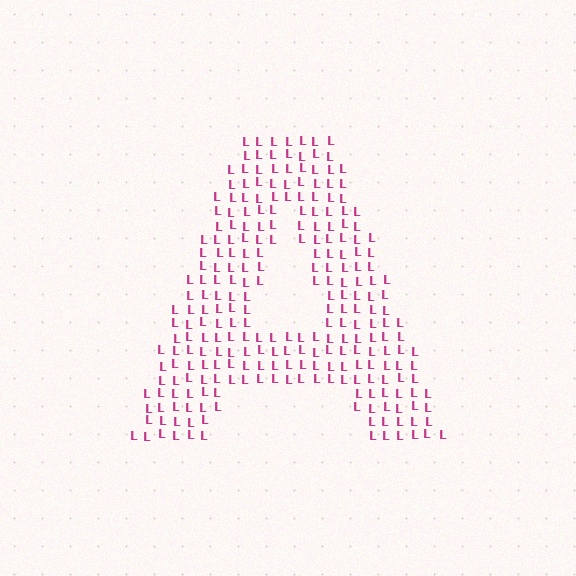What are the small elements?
The small elements are letter L's.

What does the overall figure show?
The overall figure shows the letter A.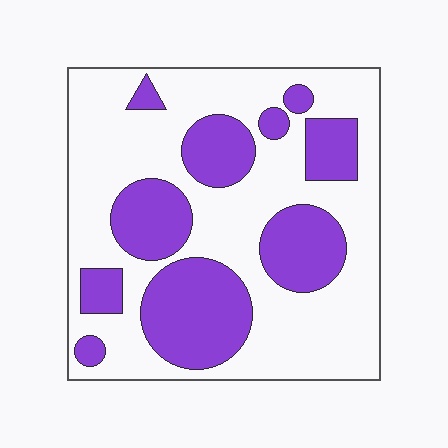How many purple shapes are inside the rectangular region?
10.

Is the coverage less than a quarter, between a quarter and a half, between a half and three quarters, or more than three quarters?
Between a quarter and a half.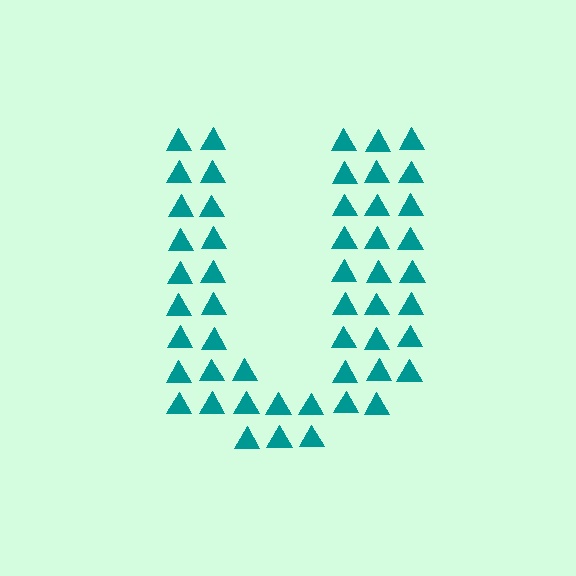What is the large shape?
The large shape is the letter U.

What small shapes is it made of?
It is made of small triangles.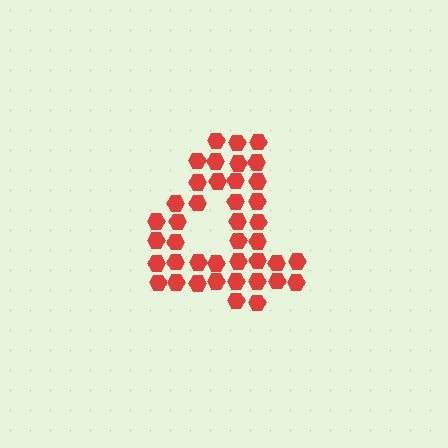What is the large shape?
The large shape is the digit 4.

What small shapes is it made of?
It is made of small hexagons.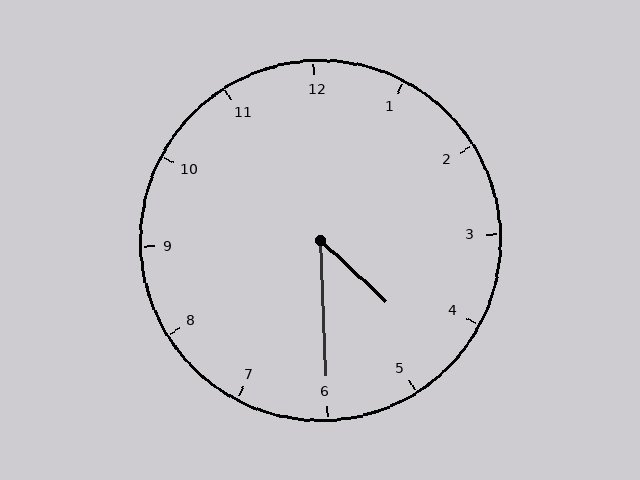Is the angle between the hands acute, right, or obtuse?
It is acute.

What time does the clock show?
4:30.